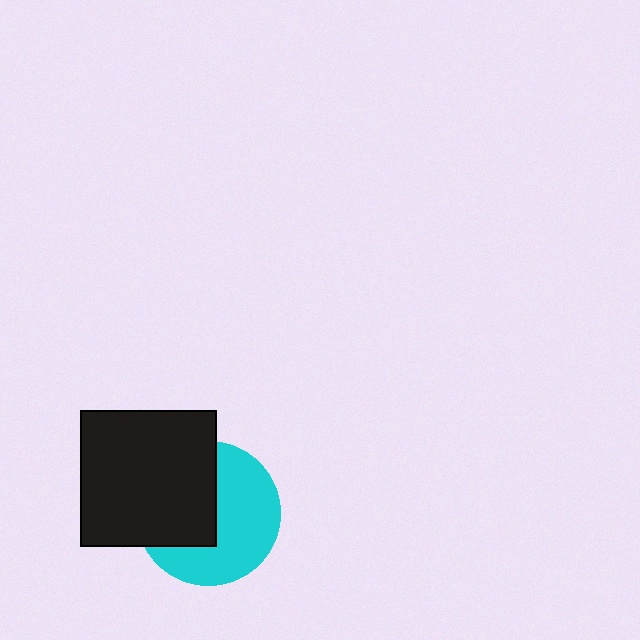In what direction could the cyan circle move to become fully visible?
The cyan circle could move right. That would shift it out from behind the black square entirely.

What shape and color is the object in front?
The object in front is a black square.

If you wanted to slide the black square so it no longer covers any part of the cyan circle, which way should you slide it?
Slide it left — that is the most direct way to separate the two shapes.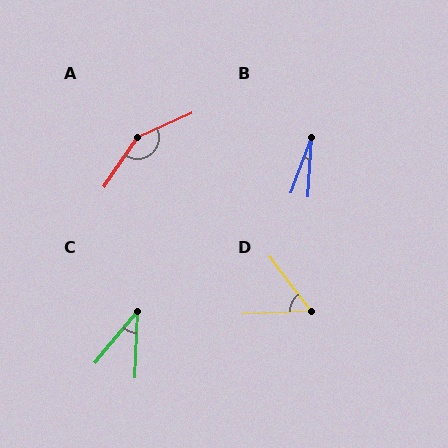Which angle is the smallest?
B, at approximately 17 degrees.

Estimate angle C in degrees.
Approximately 37 degrees.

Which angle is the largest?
A, at approximately 148 degrees.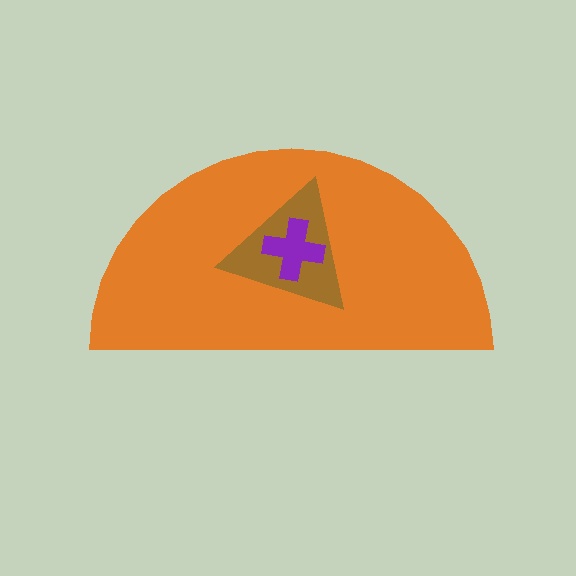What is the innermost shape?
The purple cross.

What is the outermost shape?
The orange semicircle.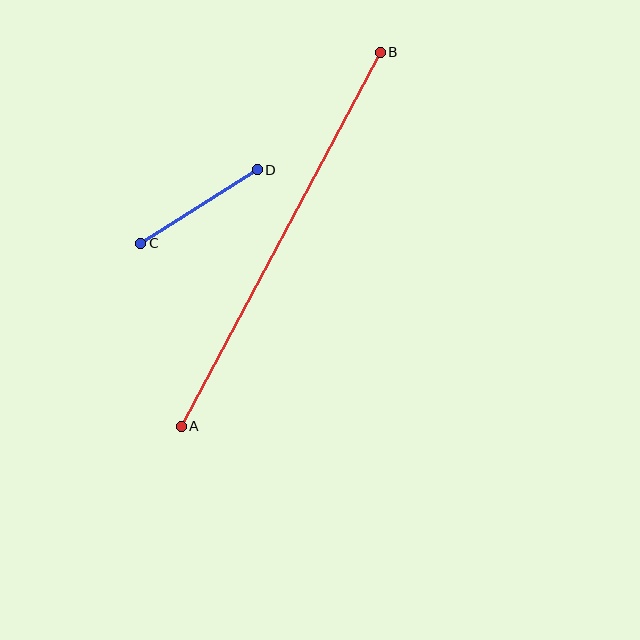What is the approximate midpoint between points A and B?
The midpoint is at approximately (281, 239) pixels.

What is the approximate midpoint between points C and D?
The midpoint is at approximately (199, 206) pixels.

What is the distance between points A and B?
The distance is approximately 424 pixels.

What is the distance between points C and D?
The distance is approximately 138 pixels.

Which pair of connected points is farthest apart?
Points A and B are farthest apart.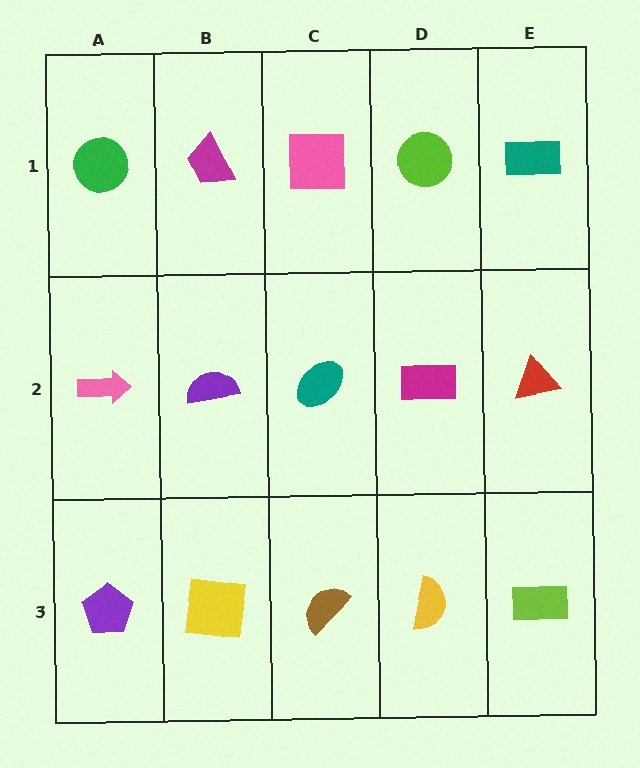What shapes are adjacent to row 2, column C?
A pink square (row 1, column C), a brown semicircle (row 3, column C), a purple semicircle (row 2, column B), a magenta rectangle (row 2, column D).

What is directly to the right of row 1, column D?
A teal rectangle.